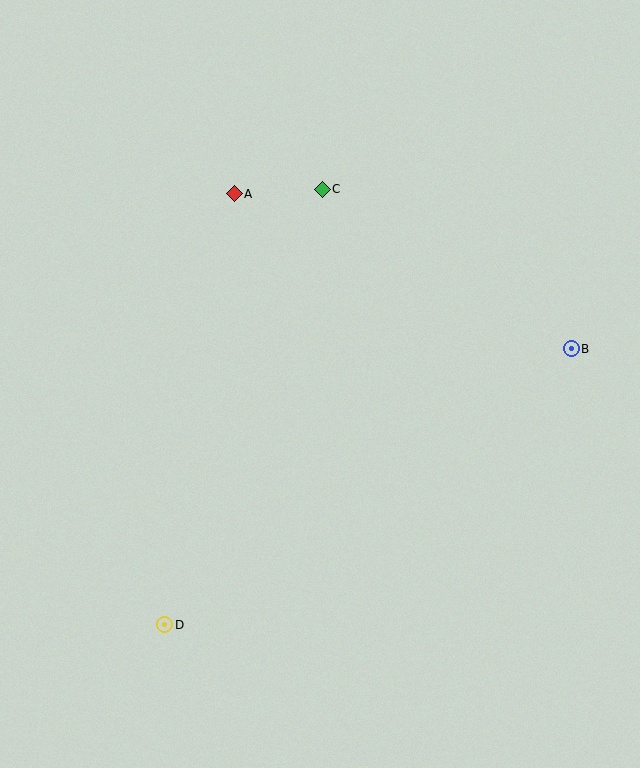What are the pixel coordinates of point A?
Point A is at (234, 194).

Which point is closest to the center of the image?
Point C at (322, 189) is closest to the center.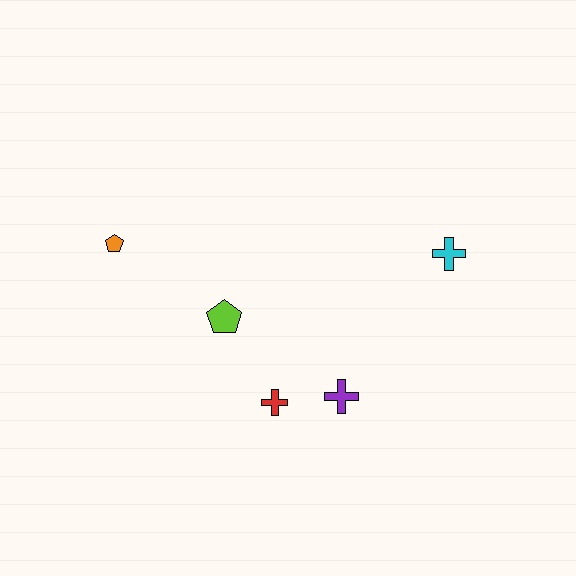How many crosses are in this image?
There are 3 crosses.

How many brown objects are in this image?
There are no brown objects.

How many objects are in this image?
There are 5 objects.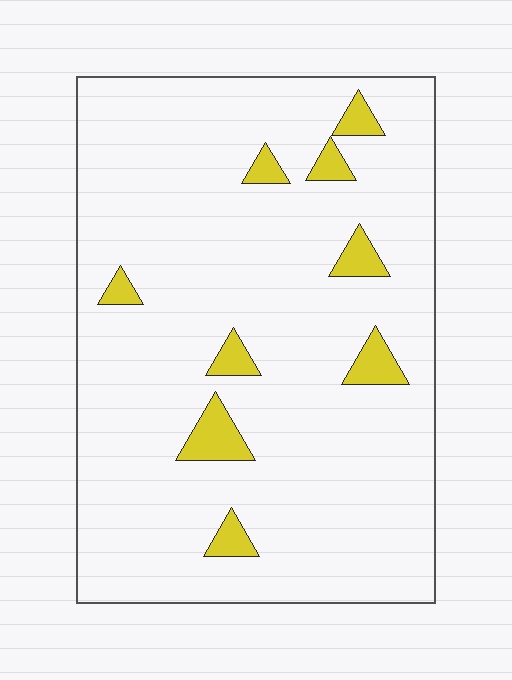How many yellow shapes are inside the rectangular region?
9.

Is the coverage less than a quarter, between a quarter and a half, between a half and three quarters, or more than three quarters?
Less than a quarter.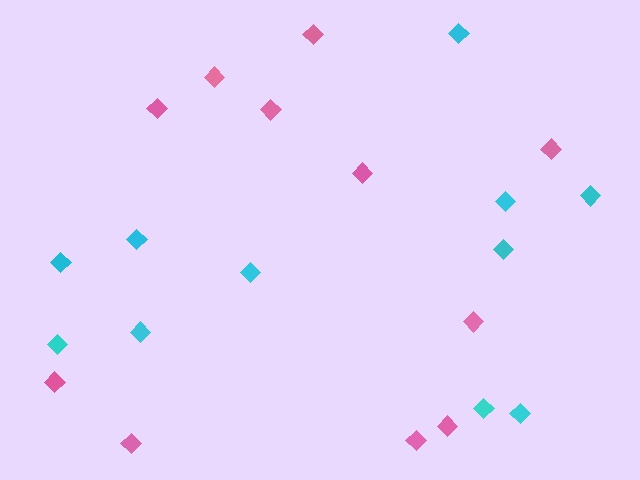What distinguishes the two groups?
There are 2 groups: one group of cyan diamonds (11) and one group of pink diamonds (11).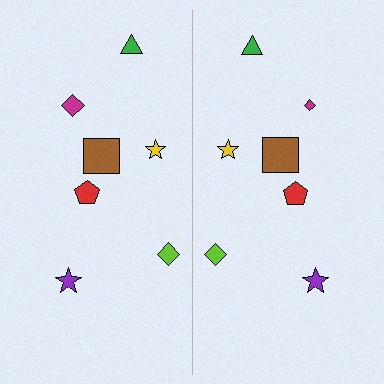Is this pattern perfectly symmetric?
No, the pattern is not perfectly symmetric. The magenta diamond on the right side has a different size than its mirror counterpart.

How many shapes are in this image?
There are 14 shapes in this image.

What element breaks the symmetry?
The magenta diamond on the right side has a different size than its mirror counterpart.